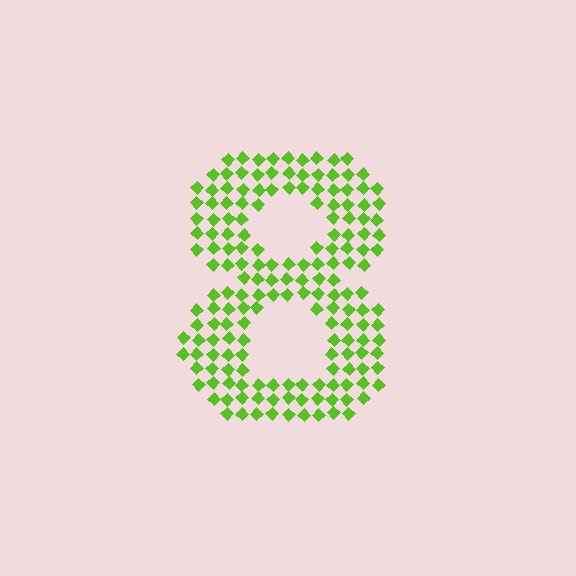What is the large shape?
The large shape is the digit 8.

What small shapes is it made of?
It is made of small diamonds.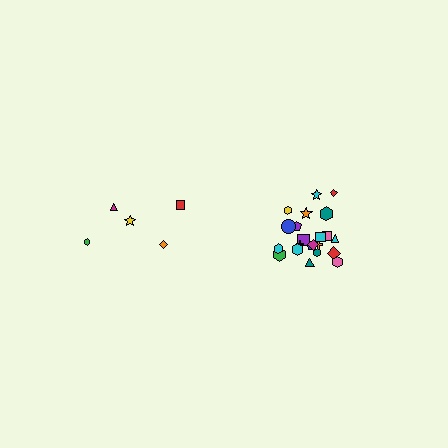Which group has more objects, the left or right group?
The right group.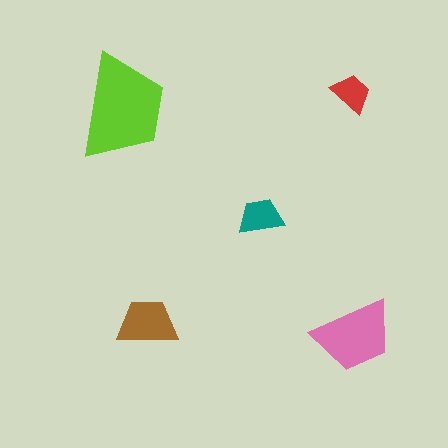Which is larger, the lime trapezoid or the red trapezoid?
The lime one.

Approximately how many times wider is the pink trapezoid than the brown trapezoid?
About 1.5 times wider.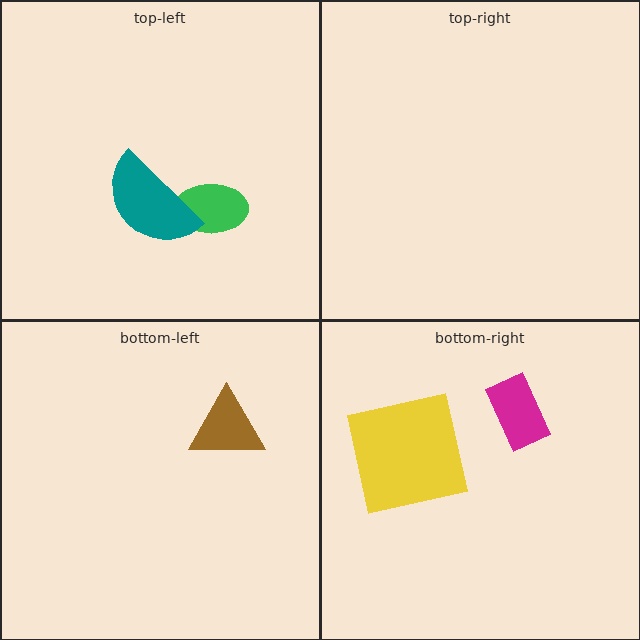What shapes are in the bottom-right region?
The magenta rectangle, the yellow square.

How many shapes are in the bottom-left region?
1.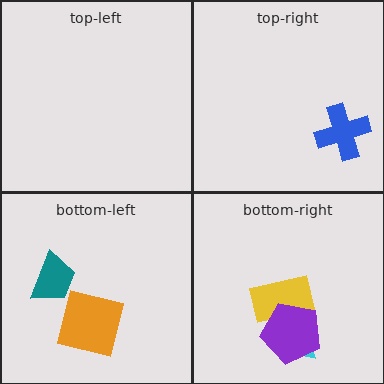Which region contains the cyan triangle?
The bottom-right region.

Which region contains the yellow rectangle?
The bottom-right region.